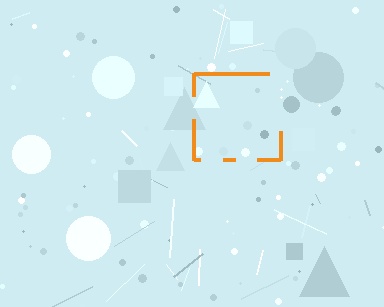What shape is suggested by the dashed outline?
The dashed outline suggests a square.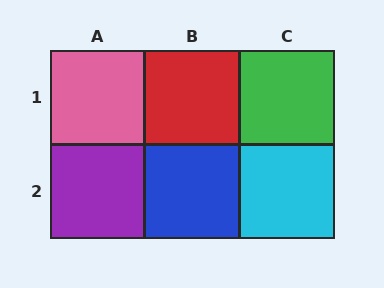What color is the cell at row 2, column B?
Blue.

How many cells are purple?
1 cell is purple.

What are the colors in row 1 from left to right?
Pink, red, green.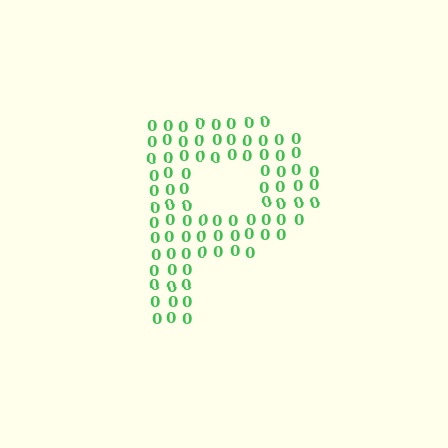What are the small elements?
The small elements are digit 0's.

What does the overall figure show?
The overall figure shows the letter P.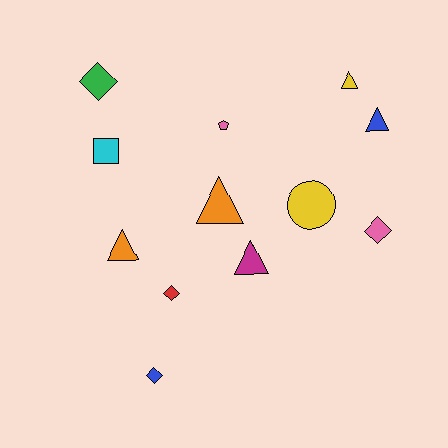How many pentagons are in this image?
There is 1 pentagon.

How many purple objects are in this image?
There are no purple objects.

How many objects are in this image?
There are 12 objects.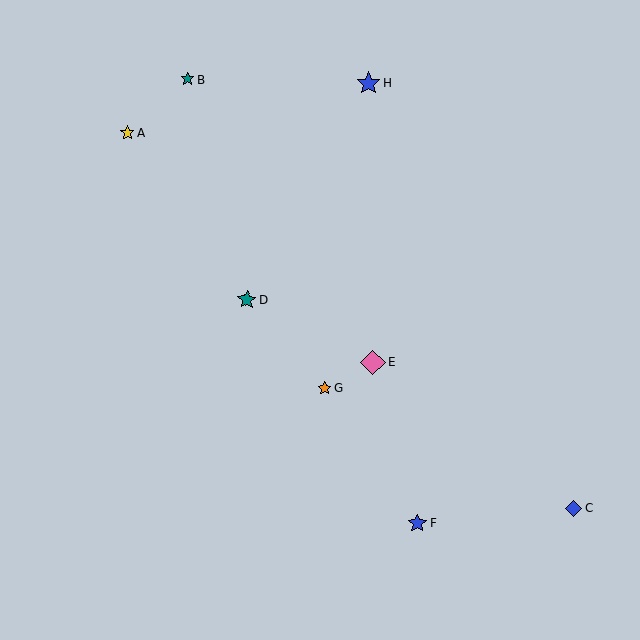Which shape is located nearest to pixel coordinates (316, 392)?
The orange star (labeled G) at (324, 388) is nearest to that location.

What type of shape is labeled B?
Shape B is a teal star.